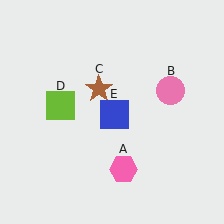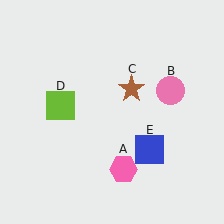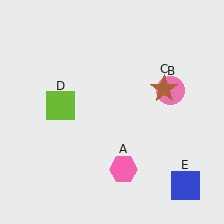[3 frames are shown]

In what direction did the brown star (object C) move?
The brown star (object C) moved right.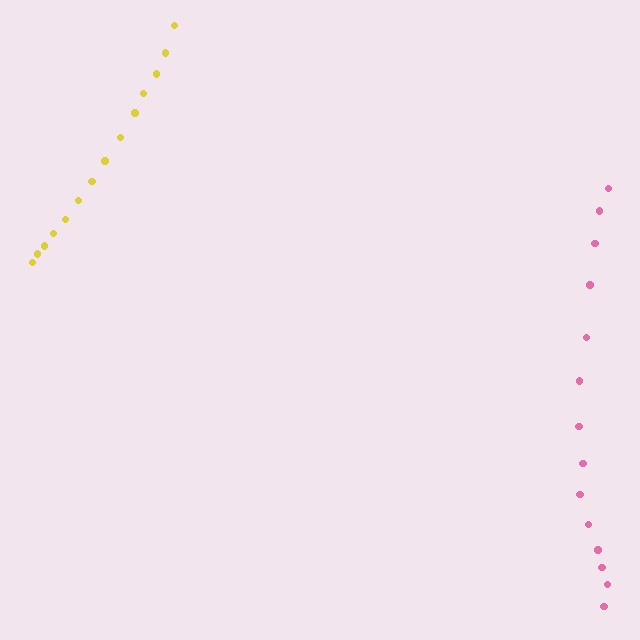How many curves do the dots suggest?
There are 2 distinct paths.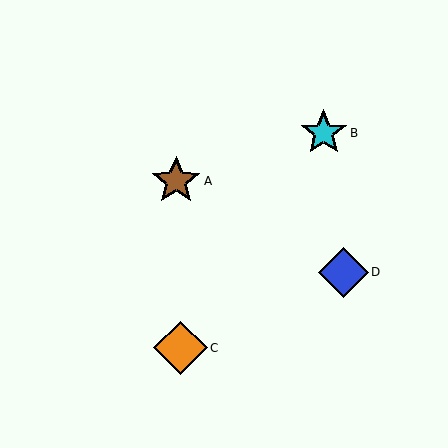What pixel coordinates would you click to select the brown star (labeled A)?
Click at (176, 181) to select the brown star A.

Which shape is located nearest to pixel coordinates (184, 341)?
The orange diamond (labeled C) at (181, 348) is nearest to that location.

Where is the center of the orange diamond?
The center of the orange diamond is at (181, 348).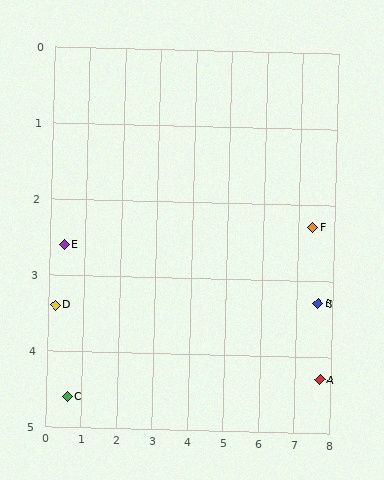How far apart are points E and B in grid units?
Points E and B are about 7.2 grid units apart.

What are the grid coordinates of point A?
Point A is at approximately (7.7, 4.3).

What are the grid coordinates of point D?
Point D is at approximately (0.2, 3.4).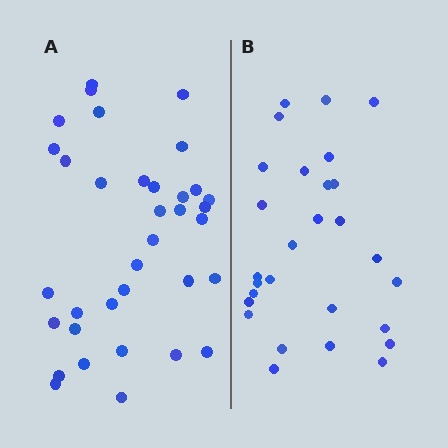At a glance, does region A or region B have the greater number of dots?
Region A (the left region) has more dots.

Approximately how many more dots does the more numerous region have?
Region A has roughly 8 or so more dots than region B.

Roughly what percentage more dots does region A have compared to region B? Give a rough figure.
About 25% more.